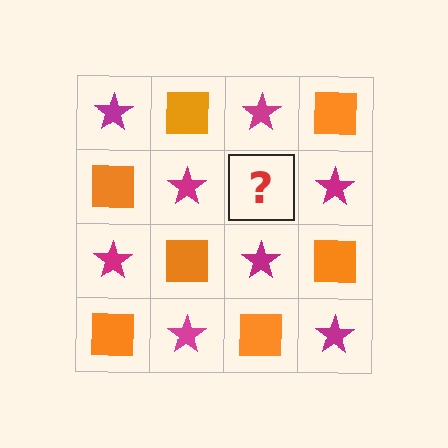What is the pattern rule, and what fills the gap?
The rule is that it alternates magenta star and orange square in a checkerboard pattern. The gap should be filled with an orange square.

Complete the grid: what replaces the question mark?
The question mark should be replaced with an orange square.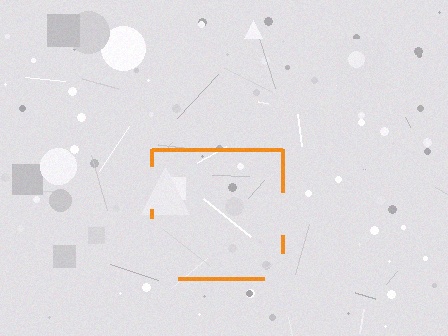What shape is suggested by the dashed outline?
The dashed outline suggests a square.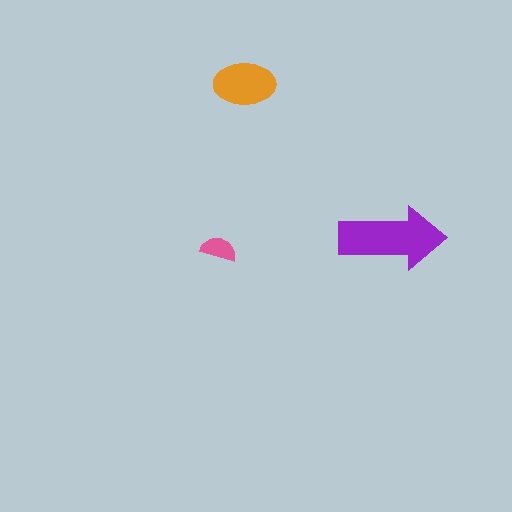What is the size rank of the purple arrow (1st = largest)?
1st.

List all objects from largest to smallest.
The purple arrow, the orange ellipse, the pink semicircle.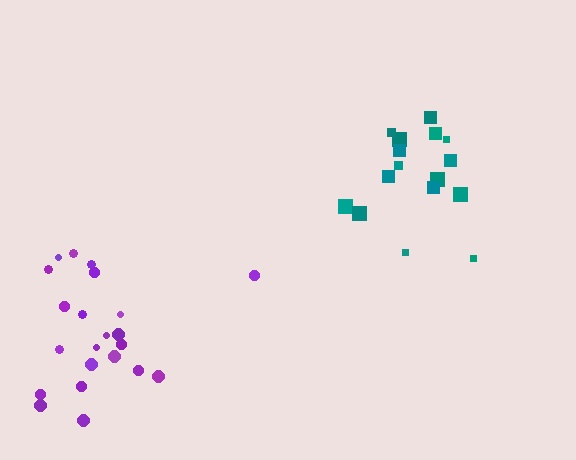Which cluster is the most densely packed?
Purple.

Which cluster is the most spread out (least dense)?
Teal.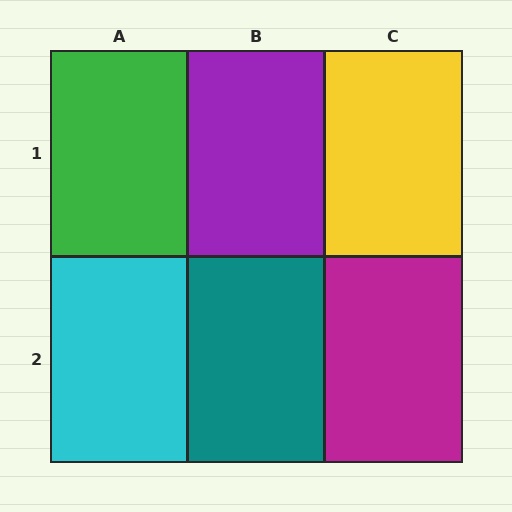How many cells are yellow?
1 cell is yellow.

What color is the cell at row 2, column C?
Magenta.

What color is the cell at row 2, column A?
Cyan.